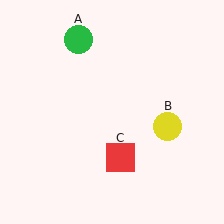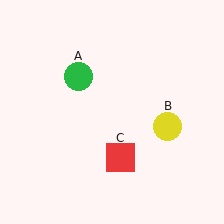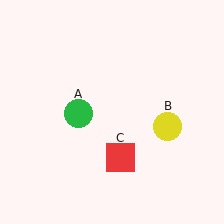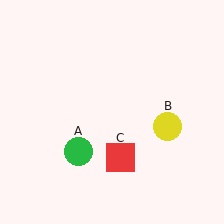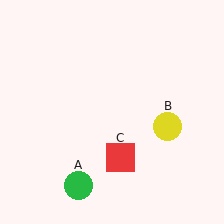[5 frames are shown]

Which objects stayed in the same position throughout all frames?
Yellow circle (object B) and red square (object C) remained stationary.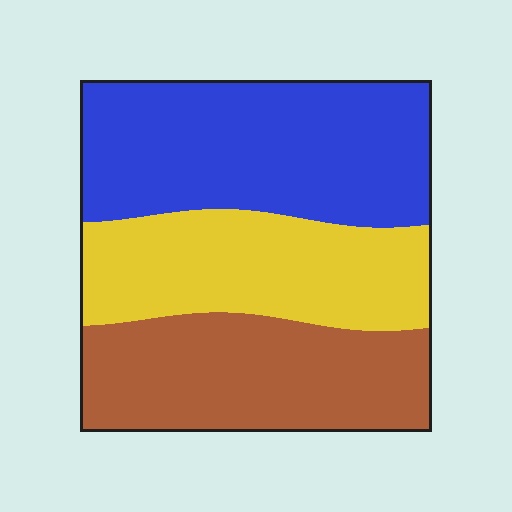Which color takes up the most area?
Blue, at roughly 40%.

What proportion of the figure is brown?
Brown covers about 30% of the figure.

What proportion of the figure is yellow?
Yellow takes up between a quarter and a half of the figure.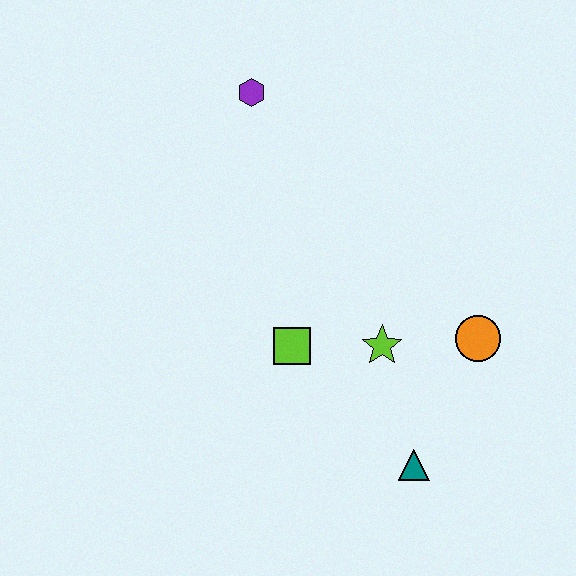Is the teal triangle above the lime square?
No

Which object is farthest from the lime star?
The purple hexagon is farthest from the lime star.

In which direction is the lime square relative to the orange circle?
The lime square is to the left of the orange circle.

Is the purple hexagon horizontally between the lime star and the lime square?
No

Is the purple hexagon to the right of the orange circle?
No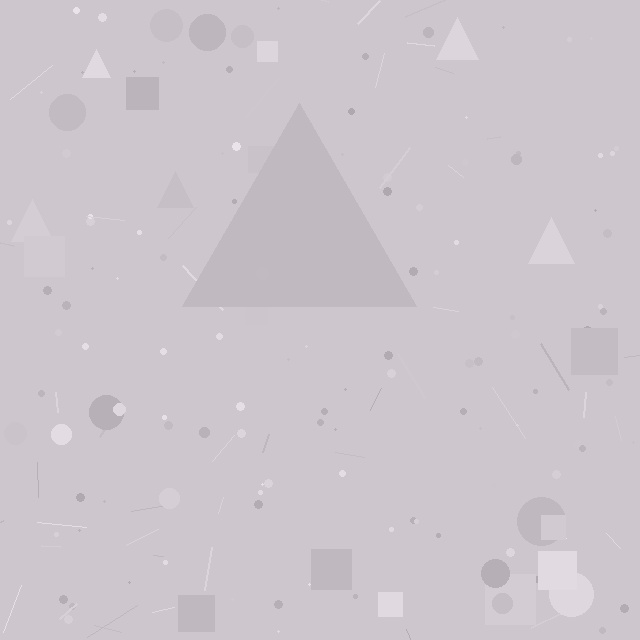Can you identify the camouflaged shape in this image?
The camouflaged shape is a triangle.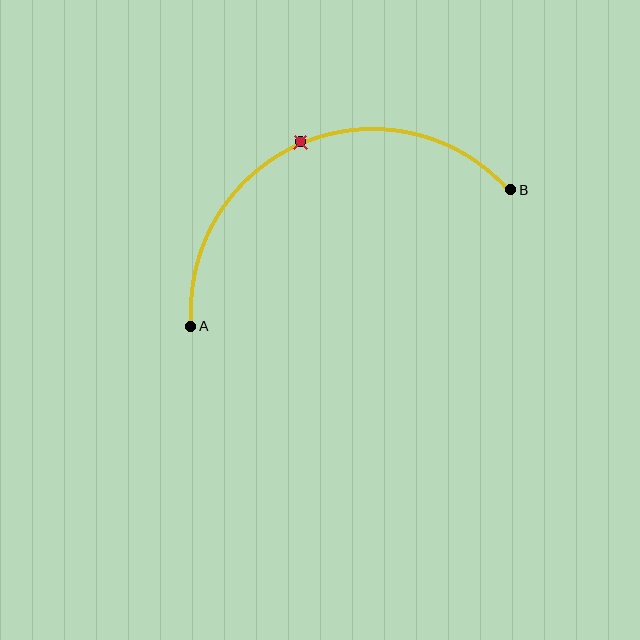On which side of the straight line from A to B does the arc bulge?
The arc bulges above the straight line connecting A and B.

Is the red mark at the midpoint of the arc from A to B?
Yes. The red mark lies on the arc at equal arc-length from both A and B — it is the arc midpoint.